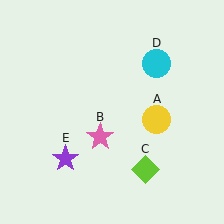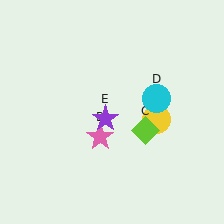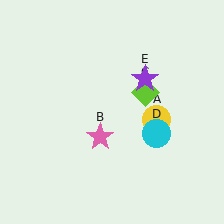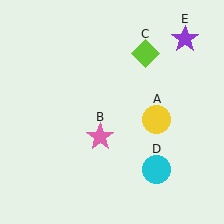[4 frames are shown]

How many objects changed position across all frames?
3 objects changed position: lime diamond (object C), cyan circle (object D), purple star (object E).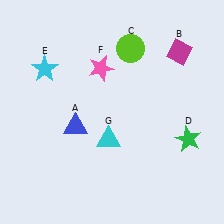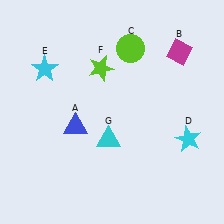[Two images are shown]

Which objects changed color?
D changed from green to cyan. F changed from pink to lime.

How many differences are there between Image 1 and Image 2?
There are 2 differences between the two images.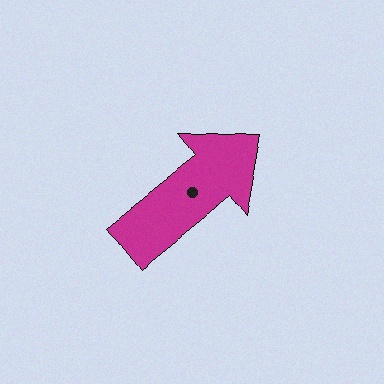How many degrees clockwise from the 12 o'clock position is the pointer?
Approximately 51 degrees.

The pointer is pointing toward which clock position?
Roughly 2 o'clock.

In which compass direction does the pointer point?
Northeast.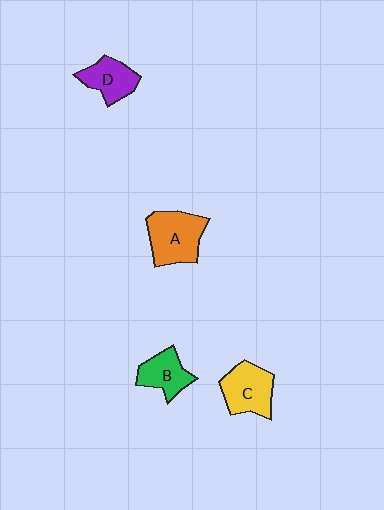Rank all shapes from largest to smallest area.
From largest to smallest: A (orange), C (yellow), D (purple), B (green).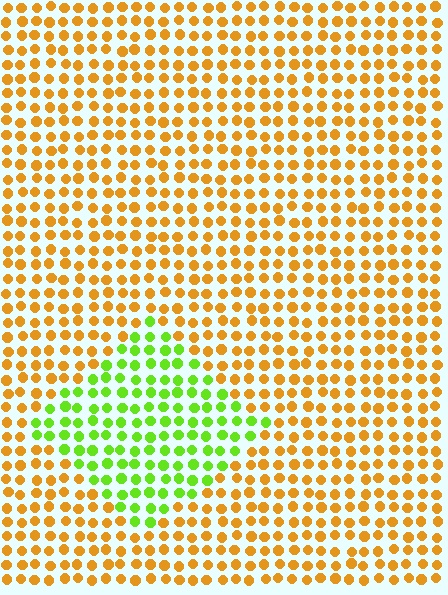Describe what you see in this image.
The image is filled with small orange elements in a uniform arrangement. A diamond-shaped region is visible where the elements are tinted to a slightly different hue, forming a subtle color boundary.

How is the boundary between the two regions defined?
The boundary is defined purely by a slight shift in hue (about 62 degrees). Spacing, size, and orientation are identical on both sides.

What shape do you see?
I see a diamond.